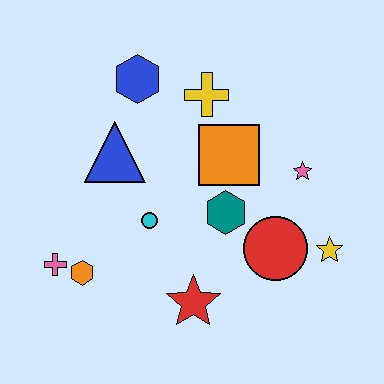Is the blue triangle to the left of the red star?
Yes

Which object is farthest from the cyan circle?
The yellow star is farthest from the cyan circle.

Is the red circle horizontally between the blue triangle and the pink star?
Yes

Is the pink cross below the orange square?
Yes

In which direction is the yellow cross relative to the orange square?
The yellow cross is above the orange square.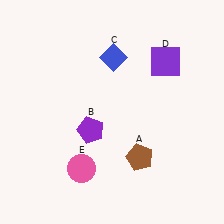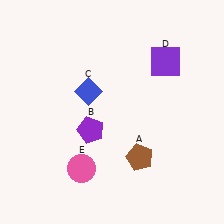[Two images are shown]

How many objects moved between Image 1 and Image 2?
1 object moved between the two images.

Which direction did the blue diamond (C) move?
The blue diamond (C) moved down.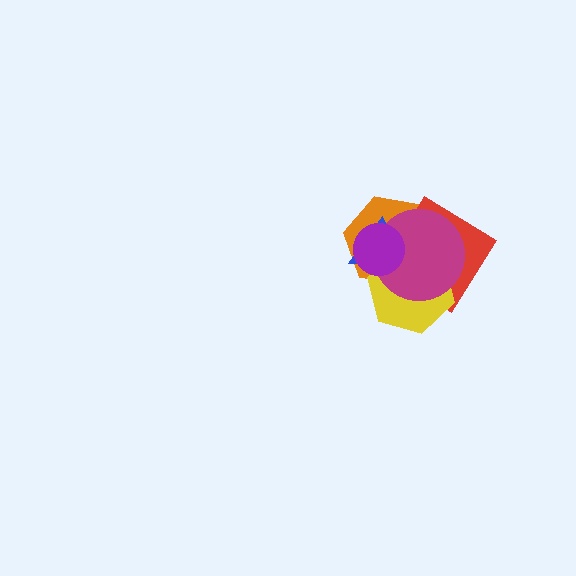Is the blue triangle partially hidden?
Yes, it is partially covered by another shape.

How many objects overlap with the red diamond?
5 objects overlap with the red diamond.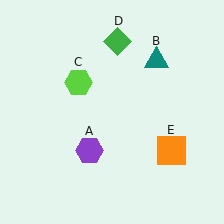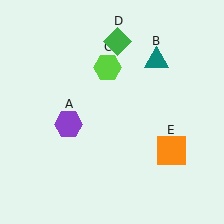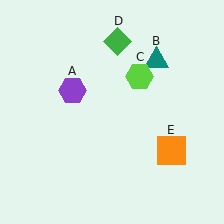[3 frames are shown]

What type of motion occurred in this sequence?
The purple hexagon (object A), lime hexagon (object C) rotated clockwise around the center of the scene.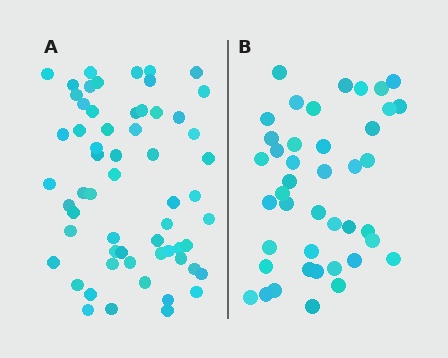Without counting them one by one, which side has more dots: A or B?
Region A (the left region) has more dots.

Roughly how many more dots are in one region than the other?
Region A has approximately 20 more dots than region B.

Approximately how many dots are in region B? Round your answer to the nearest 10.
About 40 dots. (The exact count is 42, which rounds to 40.)